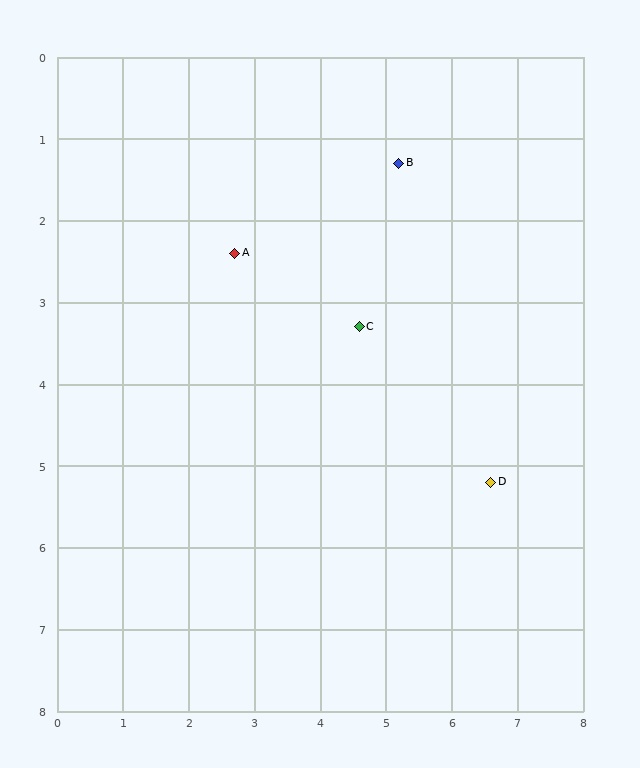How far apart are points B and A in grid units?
Points B and A are about 2.7 grid units apart.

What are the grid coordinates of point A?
Point A is at approximately (2.7, 2.4).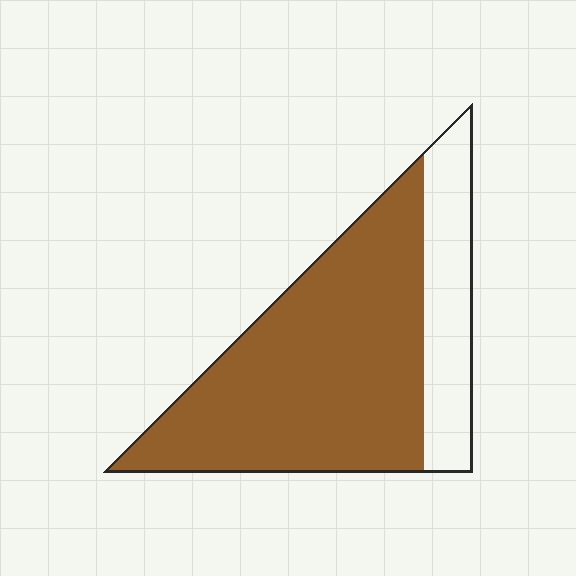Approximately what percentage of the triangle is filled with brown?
Approximately 75%.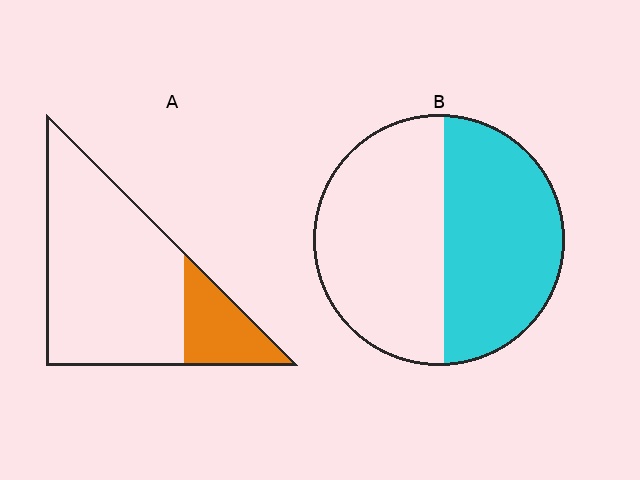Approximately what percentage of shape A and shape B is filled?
A is approximately 20% and B is approximately 45%.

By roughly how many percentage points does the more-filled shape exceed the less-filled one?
By roughly 25 percentage points (B over A).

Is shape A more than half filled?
No.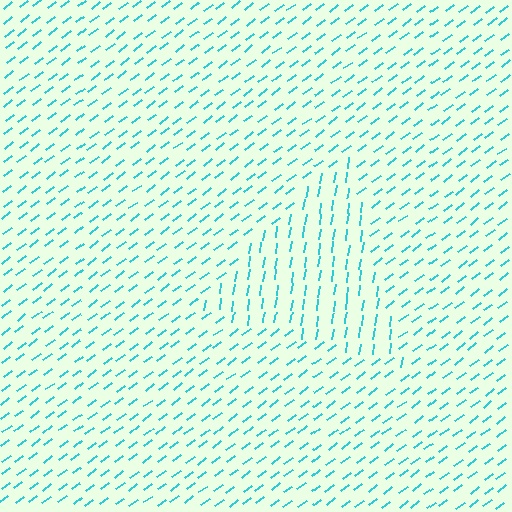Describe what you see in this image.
The image is filled with small cyan line segments. A triangle region in the image has lines oriented differently from the surrounding lines, creating a visible texture boundary.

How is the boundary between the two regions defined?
The boundary is defined purely by a change in line orientation (approximately 45 degrees difference). All lines are the same color and thickness.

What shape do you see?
I see a triangle.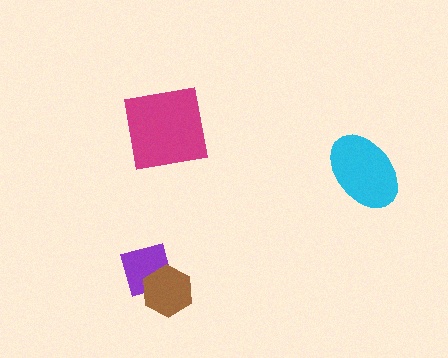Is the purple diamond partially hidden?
Yes, it is partially covered by another shape.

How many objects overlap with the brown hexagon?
1 object overlaps with the brown hexagon.